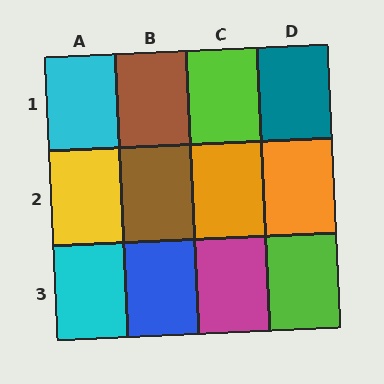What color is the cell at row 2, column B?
Brown.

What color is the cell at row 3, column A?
Cyan.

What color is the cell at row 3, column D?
Lime.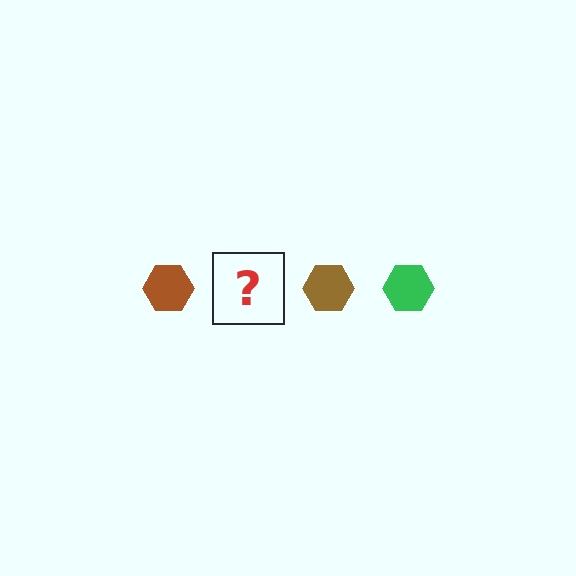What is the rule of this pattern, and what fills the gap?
The rule is that the pattern cycles through brown, green hexagons. The gap should be filled with a green hexagon.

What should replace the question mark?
The question mark should be replaced with a green hexagon.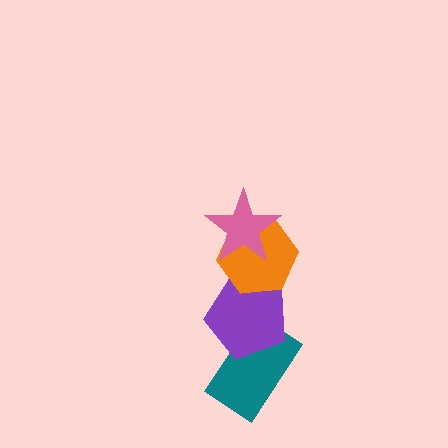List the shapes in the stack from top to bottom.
From top to bottom: the pink star, the orange hexagon, the purple pentagon, the teal rectangle.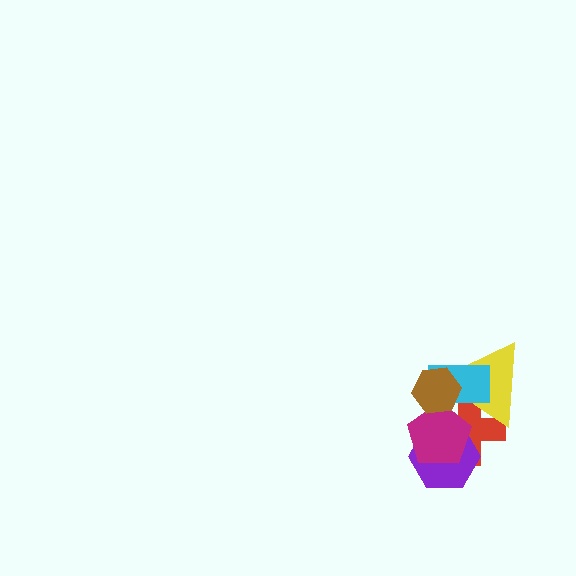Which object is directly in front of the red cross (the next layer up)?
The yellow triangle is directly in front of the red cross.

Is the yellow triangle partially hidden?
Yes, it is partially covered by another shape.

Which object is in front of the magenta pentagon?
The brown hexagon is in front of the magenta pentagon.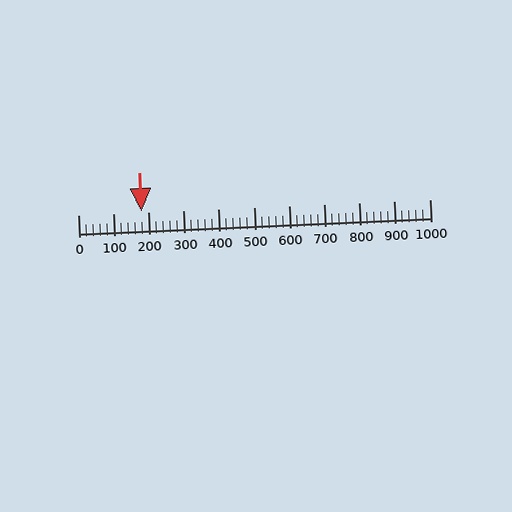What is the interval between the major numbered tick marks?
The major tick marks are spaced 100 units apart.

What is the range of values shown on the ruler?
The ruler shows values from 0 to 1000.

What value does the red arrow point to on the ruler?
The red arrow points to approximately 180.